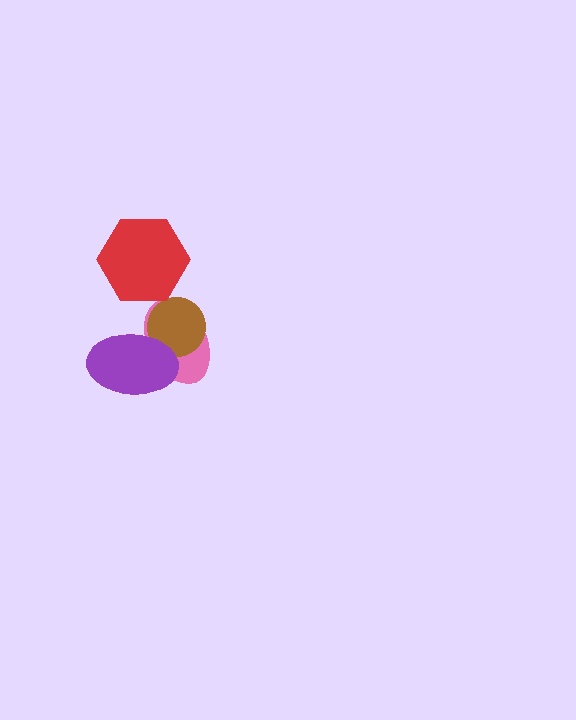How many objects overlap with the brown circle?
2 objects overlap with the brown circle.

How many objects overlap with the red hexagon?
0 objects overlap with the red hexagon.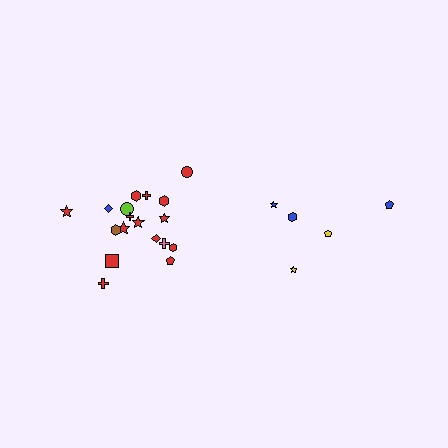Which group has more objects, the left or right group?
The left group.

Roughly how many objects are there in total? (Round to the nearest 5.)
Roughly 25 objects in total.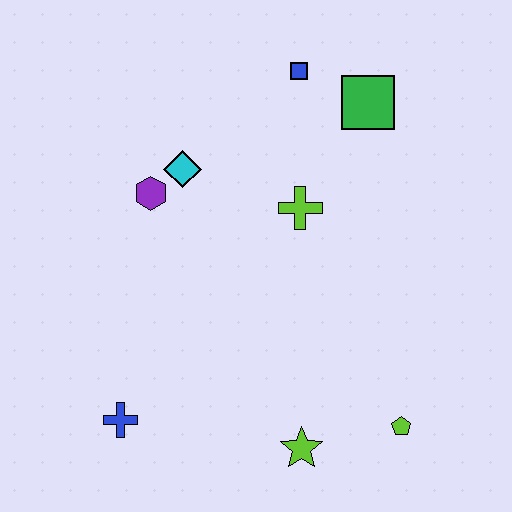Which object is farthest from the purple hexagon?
The lime pentagon is farthest from the purple hexagon.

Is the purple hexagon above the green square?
No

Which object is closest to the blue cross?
The lime star is closest to the blue cross.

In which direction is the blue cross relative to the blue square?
The blue cross is below the blue square.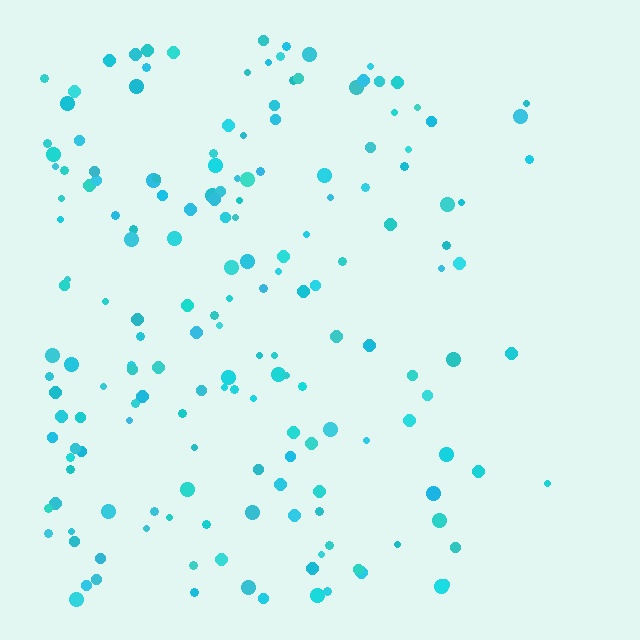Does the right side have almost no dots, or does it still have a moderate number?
Still a moderate number, just noticeably fewer than the left.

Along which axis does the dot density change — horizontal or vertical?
Horizontal.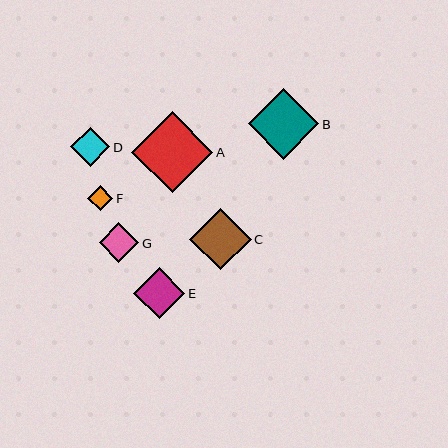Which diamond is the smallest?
Diamond F is the smallest with a size of approximately 25 pixels.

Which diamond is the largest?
Diamond A is the largest with a size of approximately 81 pixels.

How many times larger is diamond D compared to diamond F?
Diamond D is approximately 1.6 times the size of diamond F.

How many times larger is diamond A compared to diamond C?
Diamond A is approximately 1.3 times the size of diamond C.